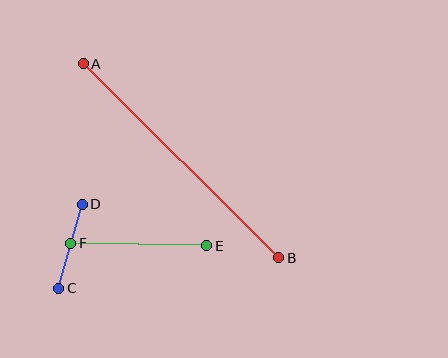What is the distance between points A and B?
The distance is approximately 275 pixels.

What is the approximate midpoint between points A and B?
The midpoint is at approximately (181, 161) pixels.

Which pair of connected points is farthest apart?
Points A and B are farthest apart.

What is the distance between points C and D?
The distance is approximately 87 pixels.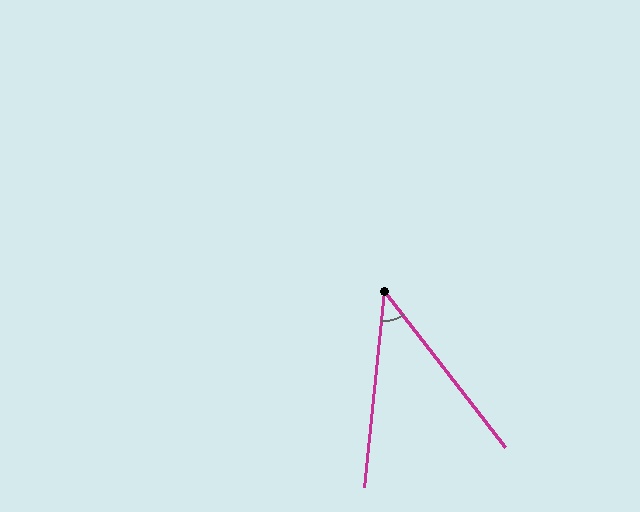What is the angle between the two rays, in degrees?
Approximately 44 degrees.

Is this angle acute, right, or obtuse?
It is acute.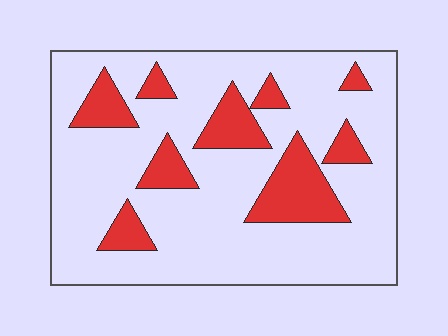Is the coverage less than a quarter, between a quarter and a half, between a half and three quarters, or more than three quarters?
Less than a quarter.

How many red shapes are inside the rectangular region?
9.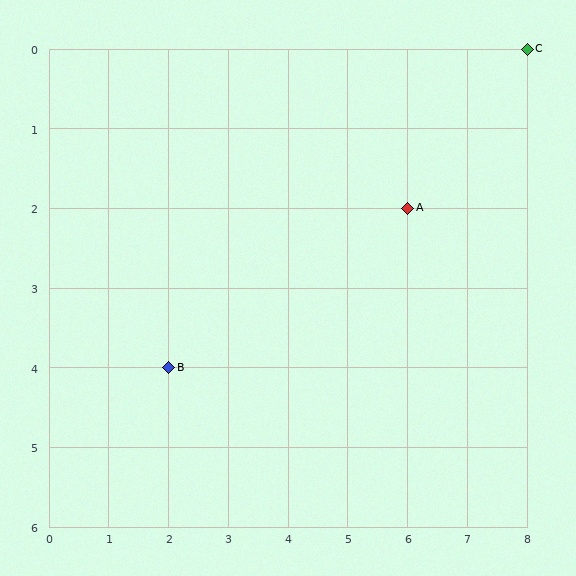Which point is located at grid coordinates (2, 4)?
Point B is at (2, 4).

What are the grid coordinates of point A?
Point A is at grid coordinates (6, 2).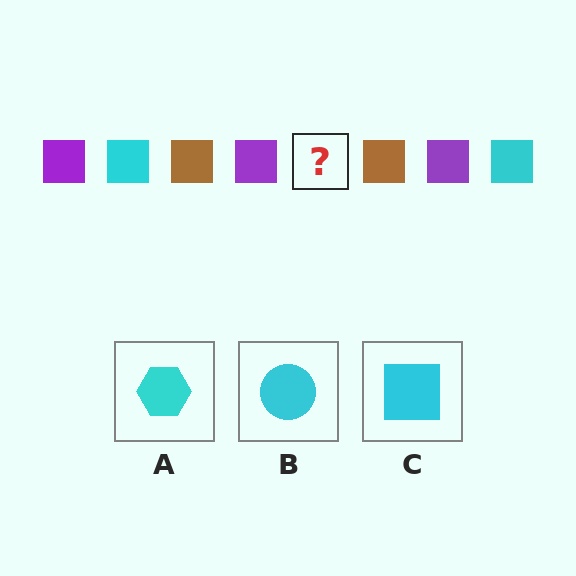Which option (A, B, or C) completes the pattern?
C.